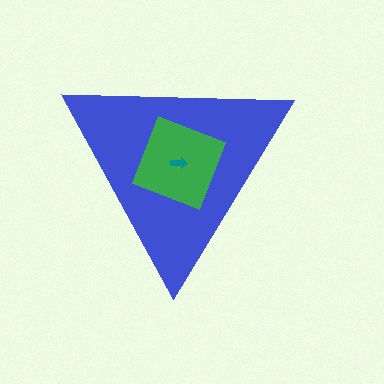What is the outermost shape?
The blue triangle.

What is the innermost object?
The teal arrow.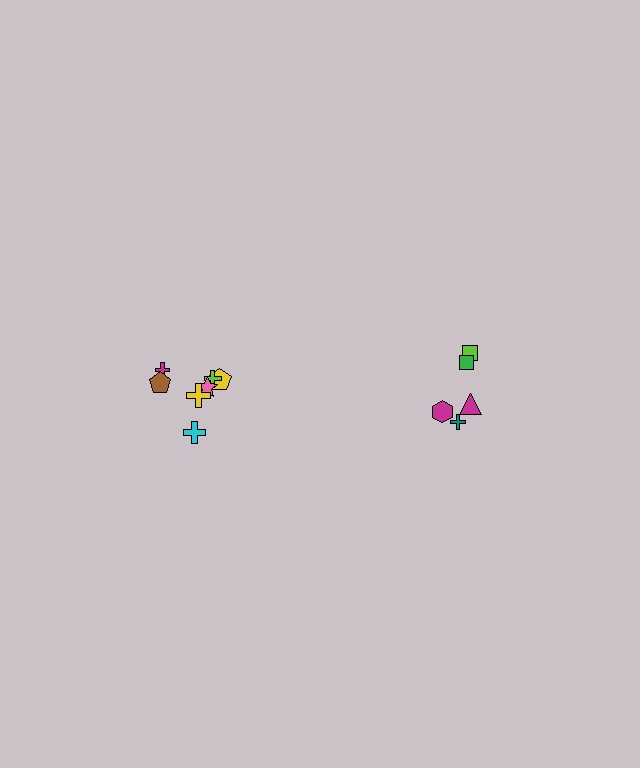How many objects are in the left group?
There are 7 objects.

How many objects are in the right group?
There are 5 objects.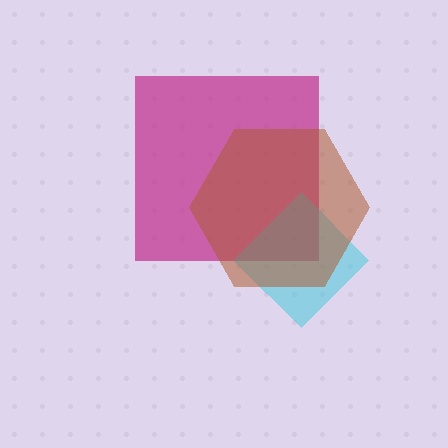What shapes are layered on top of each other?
The layered shapes are: a magenta square, a cyan diamond, a brown hexagon.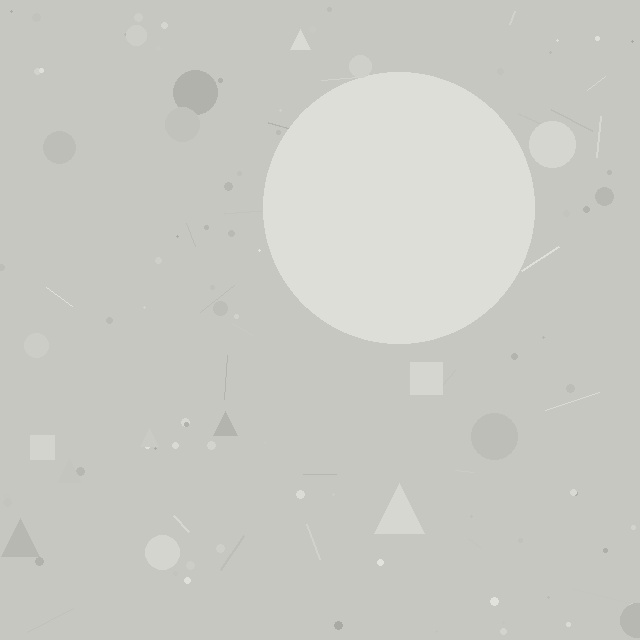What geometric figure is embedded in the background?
A circle is embedded in the background.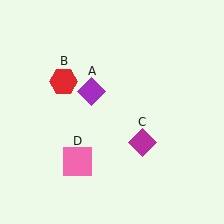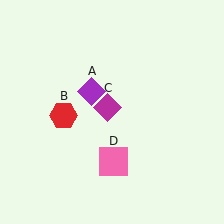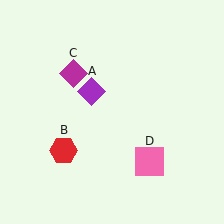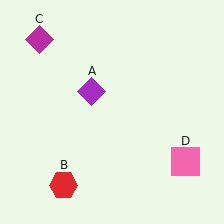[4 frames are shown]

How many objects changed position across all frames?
3 objects changed position: red hexagon (object B), magenta diamond (object C), pink square (object D).